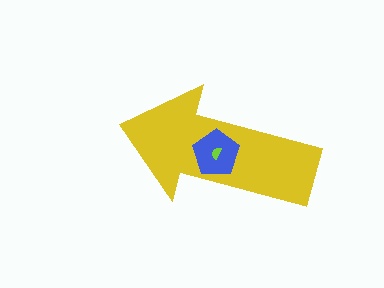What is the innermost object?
The lime semicircle.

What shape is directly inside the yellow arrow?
The blue pentagon.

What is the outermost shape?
The yellow arrow.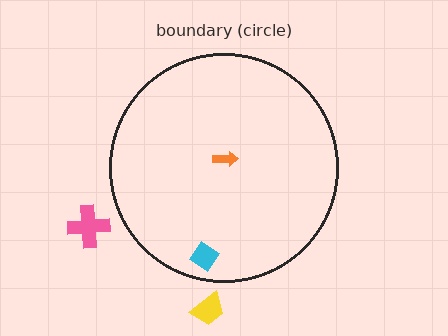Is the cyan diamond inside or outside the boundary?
Inside.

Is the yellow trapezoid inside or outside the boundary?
Outside.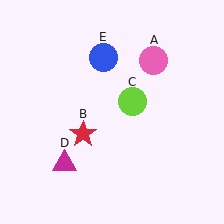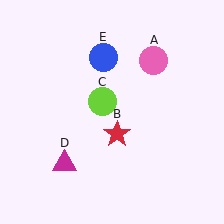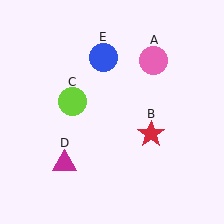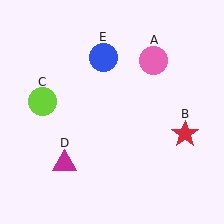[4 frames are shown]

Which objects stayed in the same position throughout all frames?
Pink circle (object A) and magenta triangle (object D) and blue circle (object E) remained stationary.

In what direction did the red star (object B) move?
The red star (object B) moved right.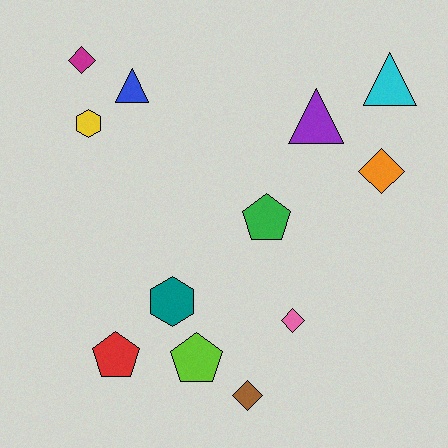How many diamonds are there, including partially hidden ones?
There are 4 diamonds.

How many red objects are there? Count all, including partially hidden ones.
There is 1 red object.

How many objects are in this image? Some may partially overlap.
There are 12 objects.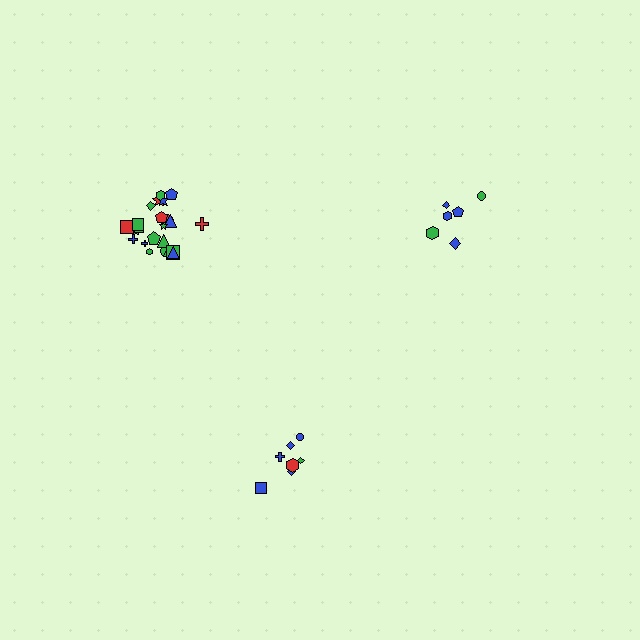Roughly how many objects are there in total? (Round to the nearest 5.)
Roughly 40 objects in total.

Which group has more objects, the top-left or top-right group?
The top-left group.